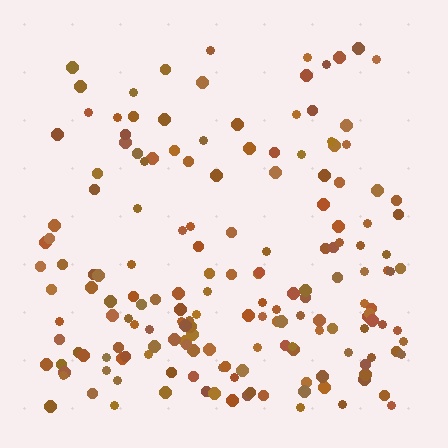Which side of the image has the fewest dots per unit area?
The top.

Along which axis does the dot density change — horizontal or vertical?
Vertical.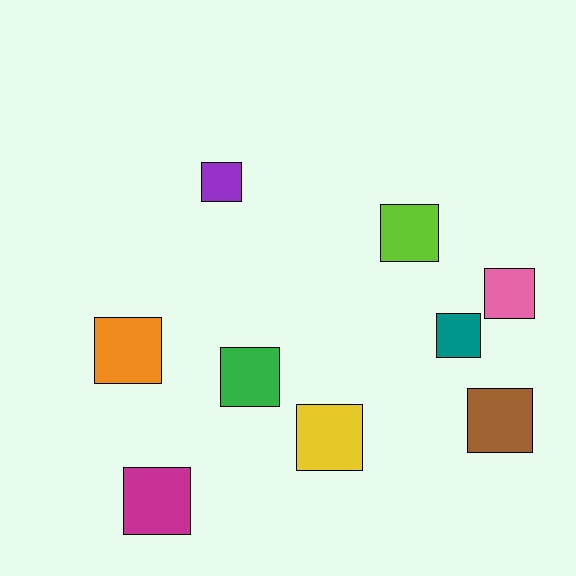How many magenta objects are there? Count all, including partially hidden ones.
There is 1 magenta object.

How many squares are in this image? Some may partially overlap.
There are 9 squares.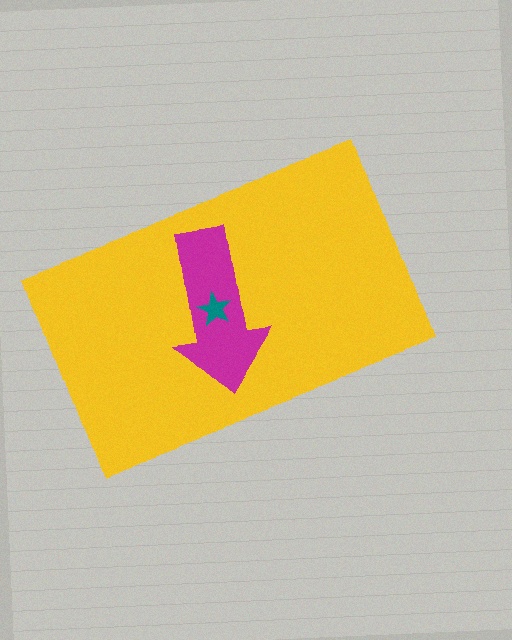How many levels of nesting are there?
3.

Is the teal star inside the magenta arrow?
Yes.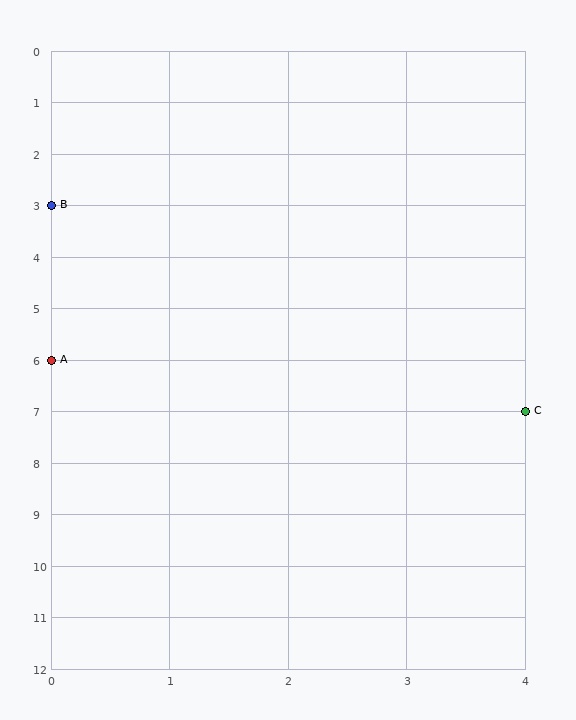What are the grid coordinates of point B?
Point B is at grid coordinates (0, 3).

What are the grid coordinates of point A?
Point A is at grid coordinates (0, 6).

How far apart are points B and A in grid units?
Points B and A are 3 rows apart.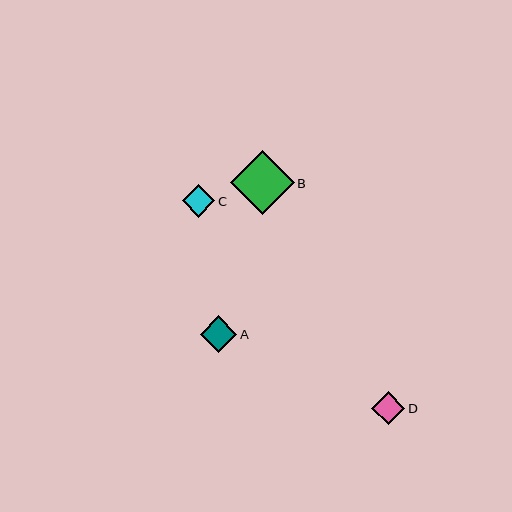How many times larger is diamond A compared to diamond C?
Diamond A is approximately 1.1 times the size of diamond C.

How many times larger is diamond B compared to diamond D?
Diamond B is approximately 1.9 times the size of diamond D.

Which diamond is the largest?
Diamond B is the largest with a size of approximately 64 pixels.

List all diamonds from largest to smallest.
From largest to smallest: B, A, D, C.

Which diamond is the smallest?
Diamond C is the smallest with a size of approximately 32 pixels.